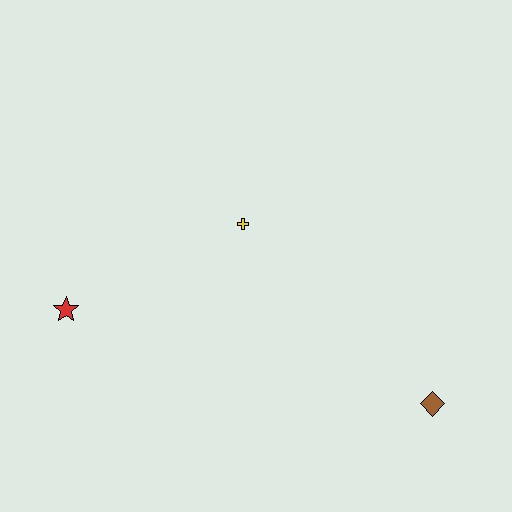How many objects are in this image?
There are 3 objects.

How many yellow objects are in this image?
There is 1 yellow object.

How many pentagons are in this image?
There are no pentagons.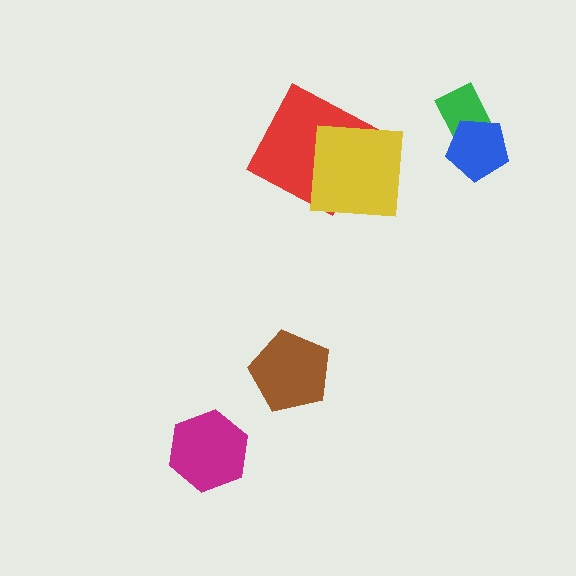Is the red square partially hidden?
Yes, it is partially covered by another shape.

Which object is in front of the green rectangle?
The blue pentagon is in front of the green rectangle.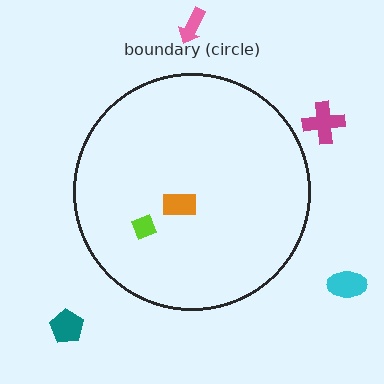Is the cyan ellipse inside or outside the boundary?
Outside.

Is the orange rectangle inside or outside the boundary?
Inside.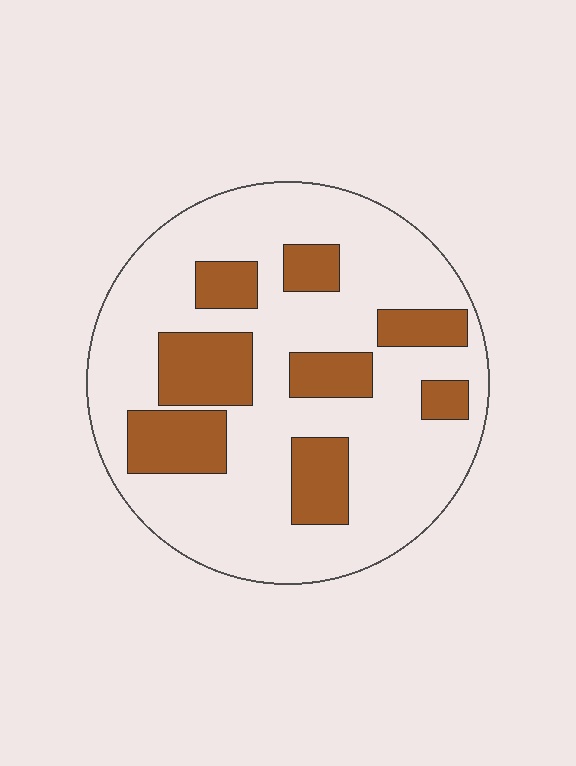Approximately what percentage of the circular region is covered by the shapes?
Approximately 25%.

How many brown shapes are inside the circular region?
8.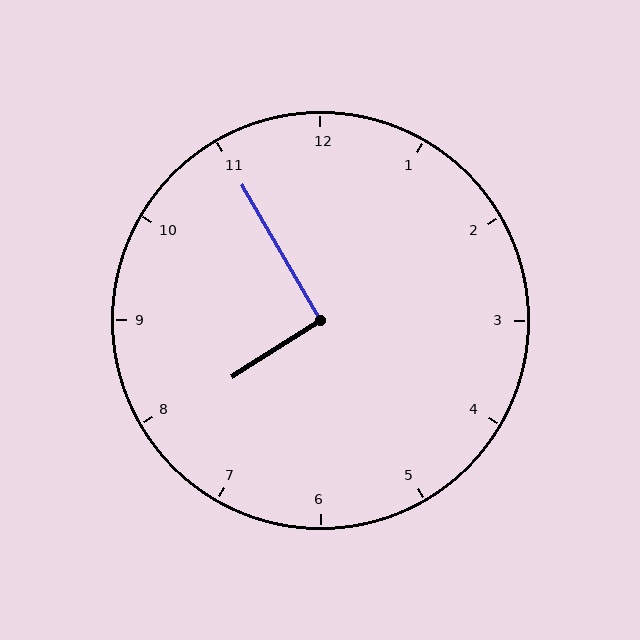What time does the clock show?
7:55.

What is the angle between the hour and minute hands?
Approximately 92 degrees.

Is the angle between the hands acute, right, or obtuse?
It is right.